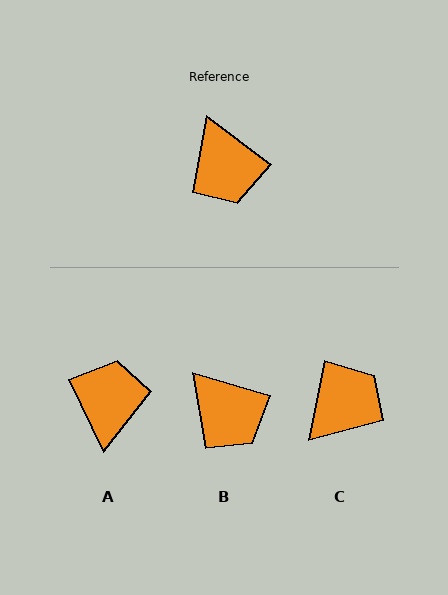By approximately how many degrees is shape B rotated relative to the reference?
Approximately 20 degrees counter-clockwise.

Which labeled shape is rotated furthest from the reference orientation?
A, about 152 degrees away.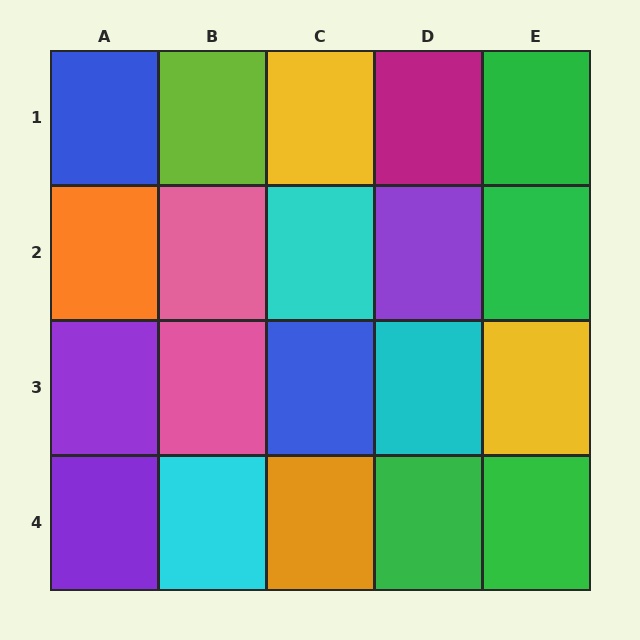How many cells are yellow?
2 cells are yellow.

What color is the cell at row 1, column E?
Green.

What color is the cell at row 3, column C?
Blue.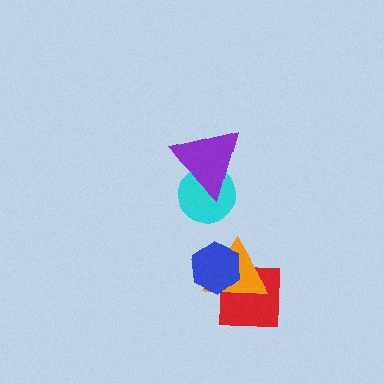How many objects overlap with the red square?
2 objects overlap with the red square.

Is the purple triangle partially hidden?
No, no other shape covers it.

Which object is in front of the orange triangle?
The blue hexagon is in front of the orange triangle.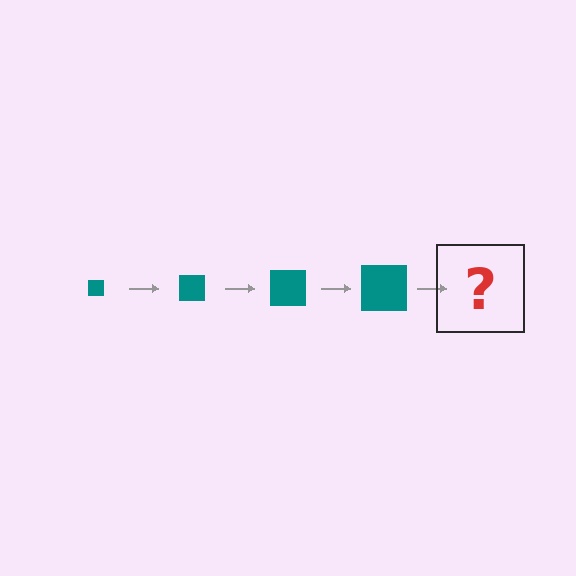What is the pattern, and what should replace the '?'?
The pattern is that the square gets progressively larger each step. The '?' should be a teal square, larger than the previous one.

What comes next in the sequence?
The next element should be a teal square, larger than the previous one.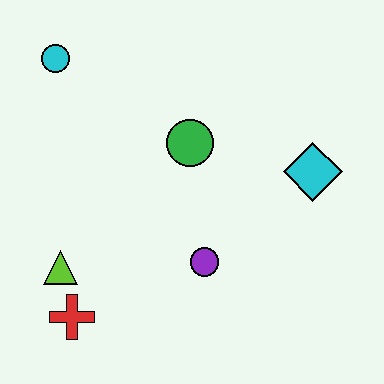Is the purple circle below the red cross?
No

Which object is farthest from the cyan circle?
The cyan diamond is farthest from the cyan circle.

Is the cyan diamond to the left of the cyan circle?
No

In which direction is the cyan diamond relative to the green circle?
The cyan diamond is to the right of the green circle.